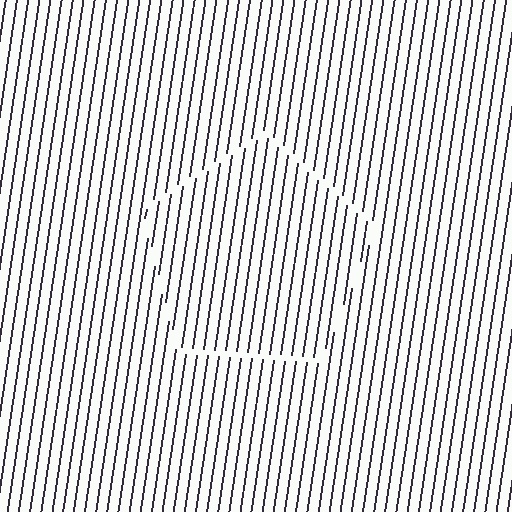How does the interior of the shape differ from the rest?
The interior of the shape contains the same grating, shifted by half a period — the contour is defined by the phase discontinuity where line-ends from the inner and outer gratings abut.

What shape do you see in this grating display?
An illusory pentagon. The interior of the shape contains the same grating, shifted by half a period — the contour is defined by the phase discontinuity where line-ends from the inner and outer gratings abut.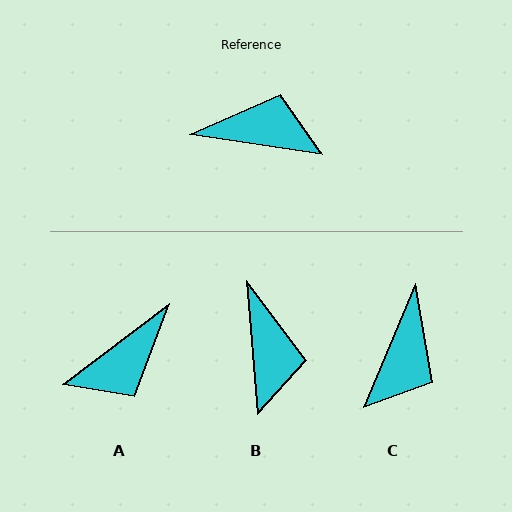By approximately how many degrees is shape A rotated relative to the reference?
Approximately 134 degrees clockwise.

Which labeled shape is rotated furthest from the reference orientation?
A, about 134 degrees away.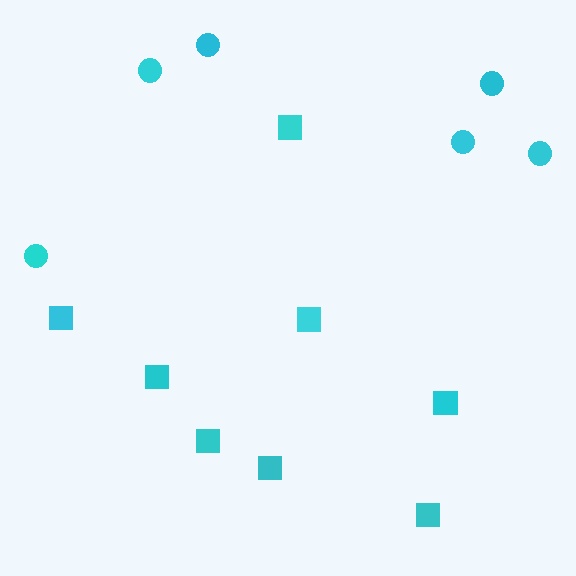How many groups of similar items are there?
There are 2 groups: one group of circles (6) and one group of squares (8).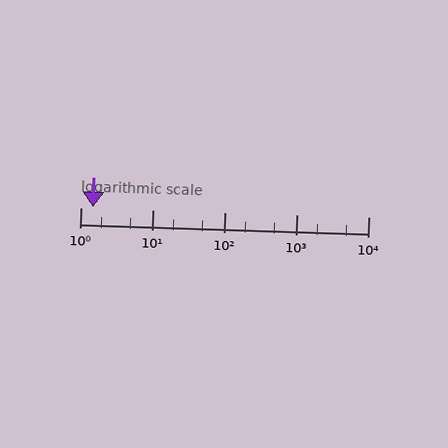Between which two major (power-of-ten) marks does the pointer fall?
The pointer is between 1 and 10.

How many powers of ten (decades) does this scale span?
The scale spans 4 decades, from 1 to 10000.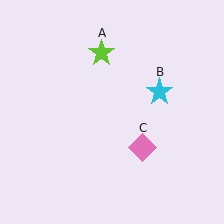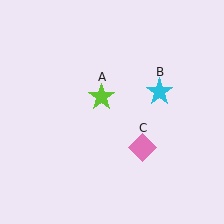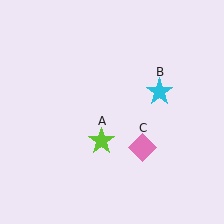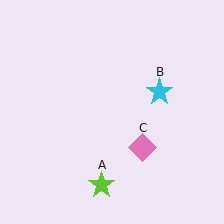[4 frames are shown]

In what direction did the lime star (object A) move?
The lime star (object A) moved down.